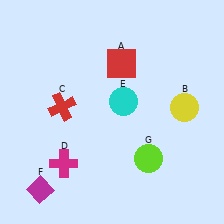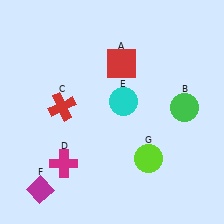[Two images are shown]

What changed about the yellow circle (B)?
In Image 1, B is yellow. In Image 2, it changed to green.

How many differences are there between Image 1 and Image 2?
There is 1 difference between the two images.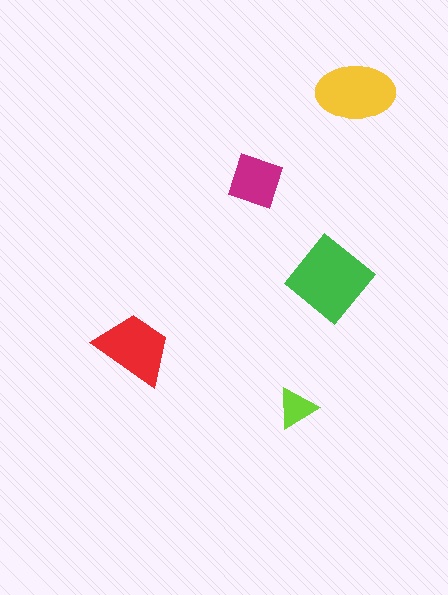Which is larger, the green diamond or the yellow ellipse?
The green diamond.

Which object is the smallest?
The lime triangle.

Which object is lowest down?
The lime triangle is bottommost.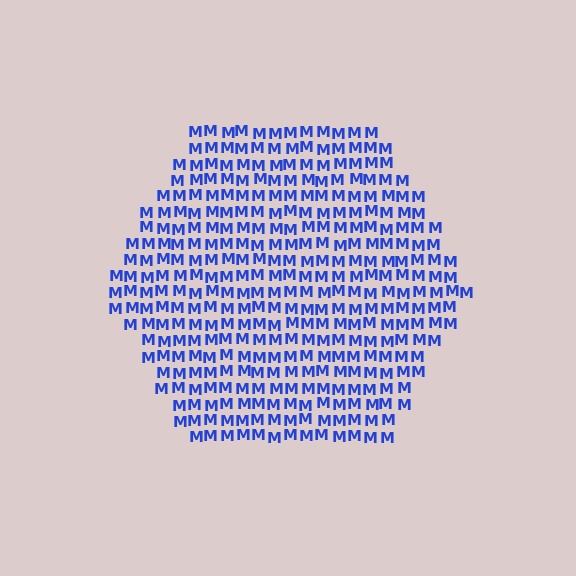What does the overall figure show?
The overall figure shows a hexagon.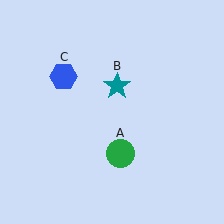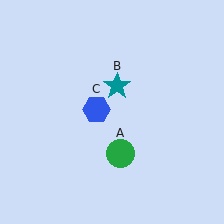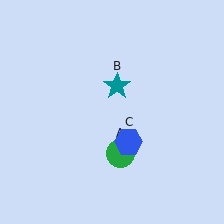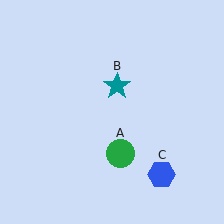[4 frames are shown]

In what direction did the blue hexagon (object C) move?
The blue hexagon (object C) moved down and to the right.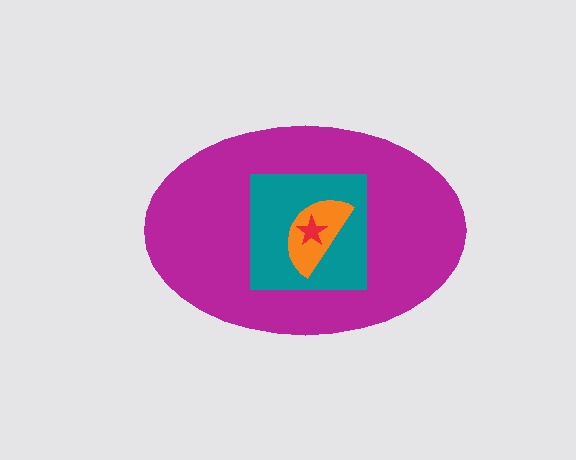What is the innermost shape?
The red star.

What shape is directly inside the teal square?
The orange semicircle.